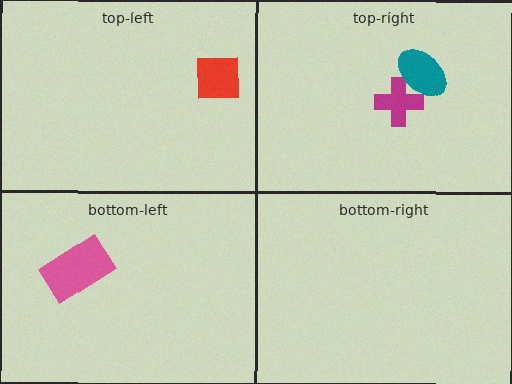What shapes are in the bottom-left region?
The pink rectangle.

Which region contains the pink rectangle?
The bottom-left region.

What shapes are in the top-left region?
The red square.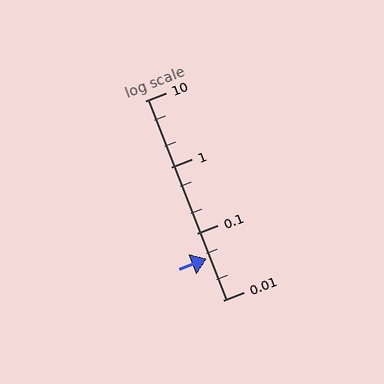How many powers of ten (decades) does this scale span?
The scale spans 3 decades, from 0.01 to 10.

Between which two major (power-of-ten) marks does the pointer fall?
The pointer is between 0.01 and 0.1.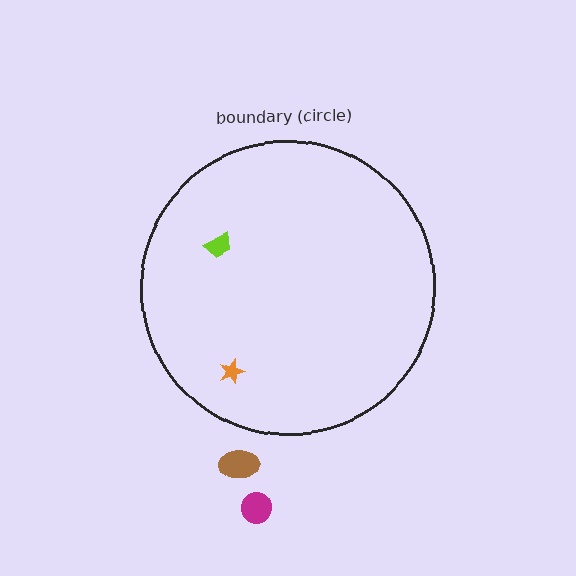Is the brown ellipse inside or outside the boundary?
Outside.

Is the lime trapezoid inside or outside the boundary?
Inside.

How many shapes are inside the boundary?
2 inside, 2 outside.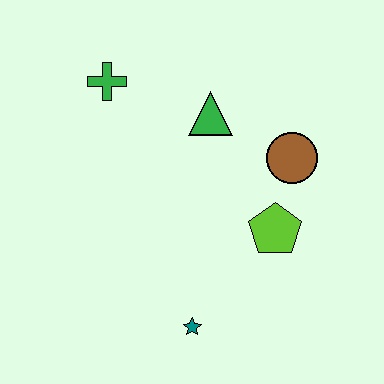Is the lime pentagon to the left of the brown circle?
Yes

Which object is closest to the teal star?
The lime pentagon is closest to the teal star.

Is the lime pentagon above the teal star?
Yes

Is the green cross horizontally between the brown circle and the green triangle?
No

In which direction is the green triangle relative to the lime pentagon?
The green triangle is above the lime pentagon.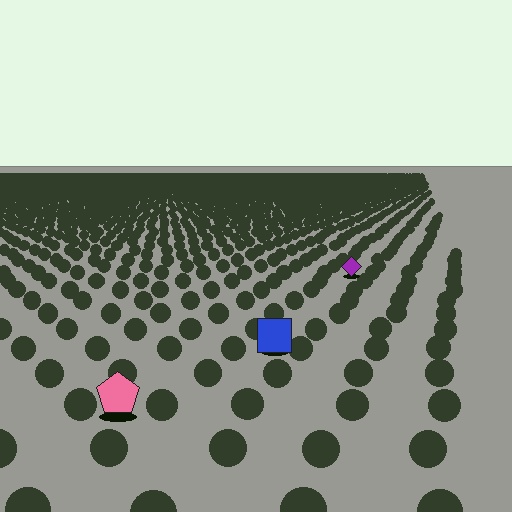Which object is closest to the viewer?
The pink pentagon is closest. The texture marks near it are larger and more spread out.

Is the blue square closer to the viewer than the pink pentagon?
No. The pink pentagon is closer — you can tell from the texture gradient: the ground texture is coarser near it.